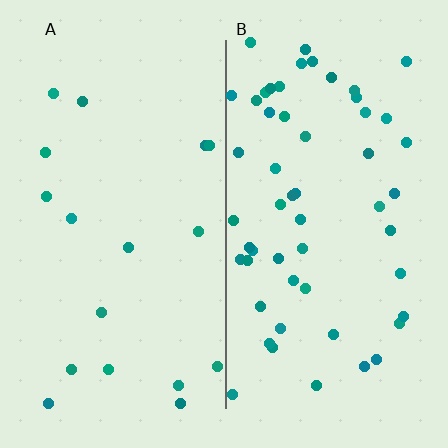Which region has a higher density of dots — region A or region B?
B (the right).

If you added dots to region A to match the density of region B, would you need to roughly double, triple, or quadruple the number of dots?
Approximately triple.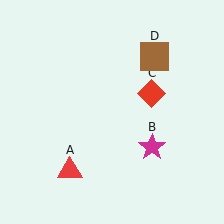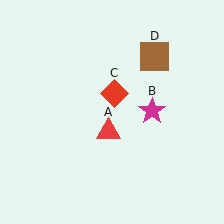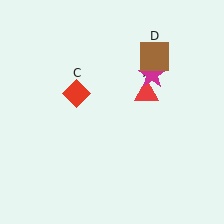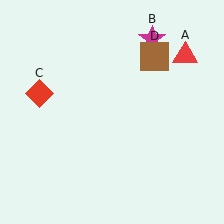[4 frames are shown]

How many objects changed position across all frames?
3 objects changed position: red triangle (object A), magenta star (object B), red diamond (object C).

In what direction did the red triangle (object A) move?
The red triangle (object A) moved up and to the right.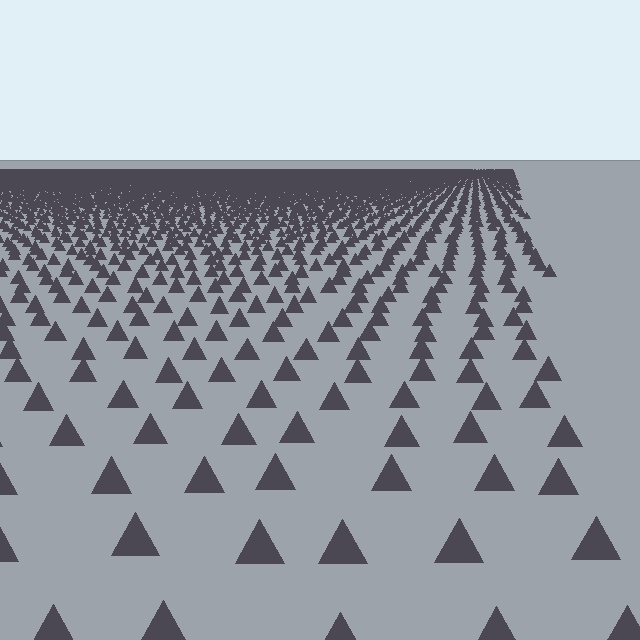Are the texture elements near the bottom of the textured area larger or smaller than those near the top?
Larger. Near the bottom, elements are closer to the viewer and appear at a bigger on-screen size.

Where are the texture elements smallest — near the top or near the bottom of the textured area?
Near the top.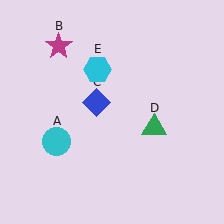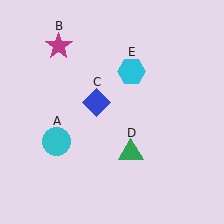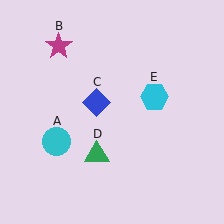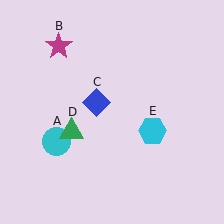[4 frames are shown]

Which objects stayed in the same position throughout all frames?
Cyan circle (object A) and magenta star (object B) and blue diamond (object C) remained stationary.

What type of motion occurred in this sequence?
The green triangle (object D), cyan hexagon (object E) rotated clockwise around the center of the scene.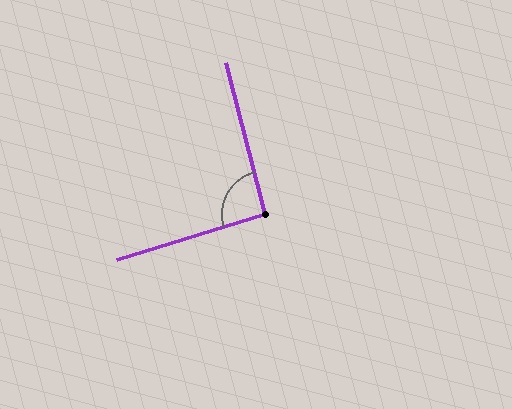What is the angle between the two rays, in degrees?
Approximately 93 degrees.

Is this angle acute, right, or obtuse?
It is approximately a right angle.